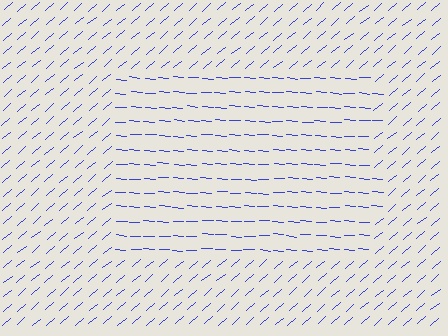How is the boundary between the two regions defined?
The boundary is defined purely by a change in line orientation (approximately 45 degrees difference). All lines are the same color and thickness.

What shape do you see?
I see a rectangle.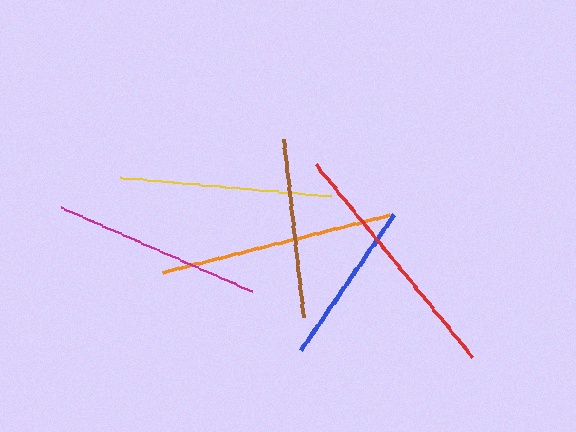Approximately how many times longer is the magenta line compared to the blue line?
The magenta line is approximately 1.3 times the length of the blue line.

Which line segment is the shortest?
The blue line is the shortest at approximately 165 pixels.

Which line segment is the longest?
The red line is the longest at approximately 247 pixels.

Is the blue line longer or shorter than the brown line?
The brown line is longer than the blue line.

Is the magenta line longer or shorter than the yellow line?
The yellow line is longer than the magenta line.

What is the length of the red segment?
The red segment is approximately 247 pixels long.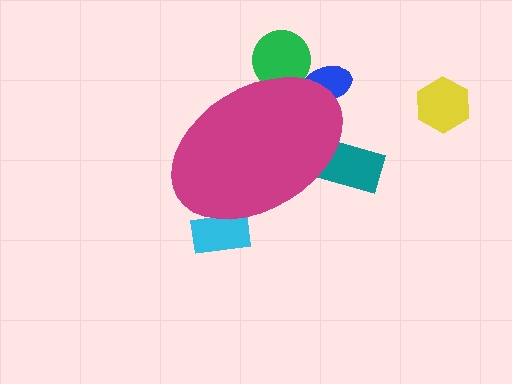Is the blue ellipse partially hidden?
Yes, the blue ellipse is partially hidden behind the magenta ellipse.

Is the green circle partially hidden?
Yes, the green circle is partially hidden behind the magenta ellipse.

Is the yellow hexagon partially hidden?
No, the yellow hexagon is fully visible.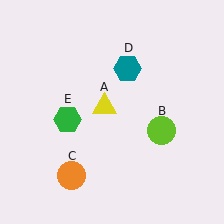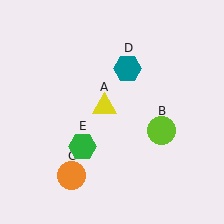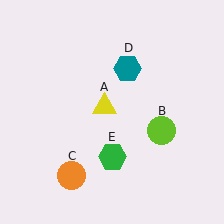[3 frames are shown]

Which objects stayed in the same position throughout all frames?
Yellow triangle (object A) and lime circle (object B) and orange circle (object C) and teal hexagon (object D) remained stationary.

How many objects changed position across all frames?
1 object changed position: green hexagon (object E).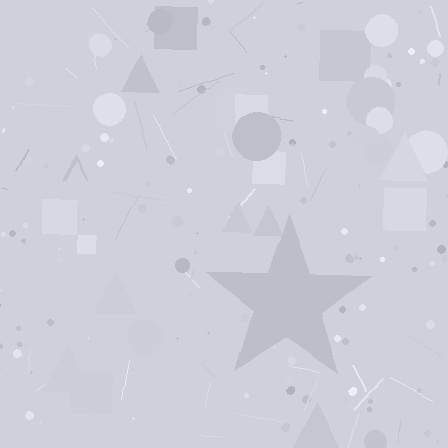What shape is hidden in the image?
A star is hidden in the image.